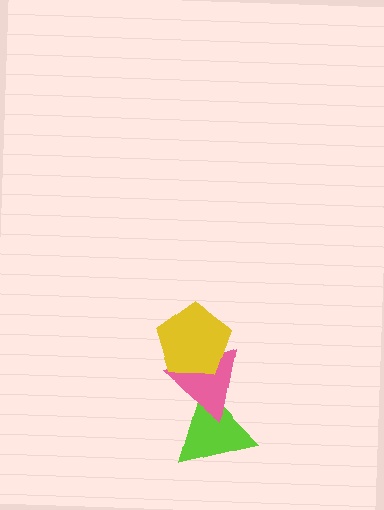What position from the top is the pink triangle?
The pink triangle is 2nd from the top.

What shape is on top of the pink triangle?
The yellow pentagon is on top of the pink triangle.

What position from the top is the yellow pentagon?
The yellow pentagon is 1st from the top.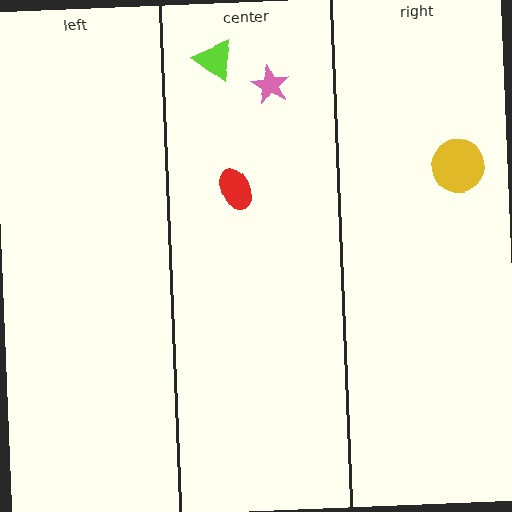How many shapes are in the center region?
3.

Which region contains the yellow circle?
The right region.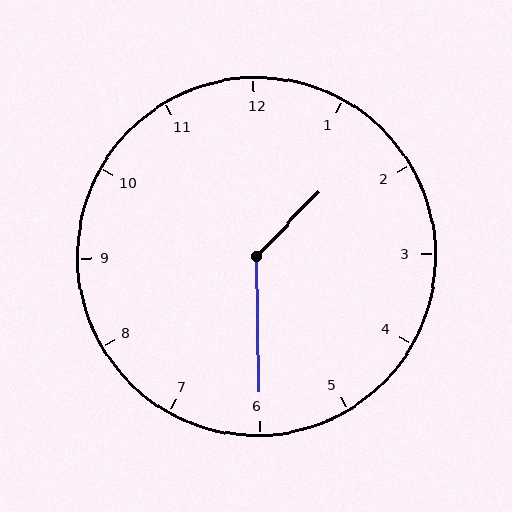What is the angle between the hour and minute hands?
Approximately 135 degrees.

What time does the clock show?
1:30.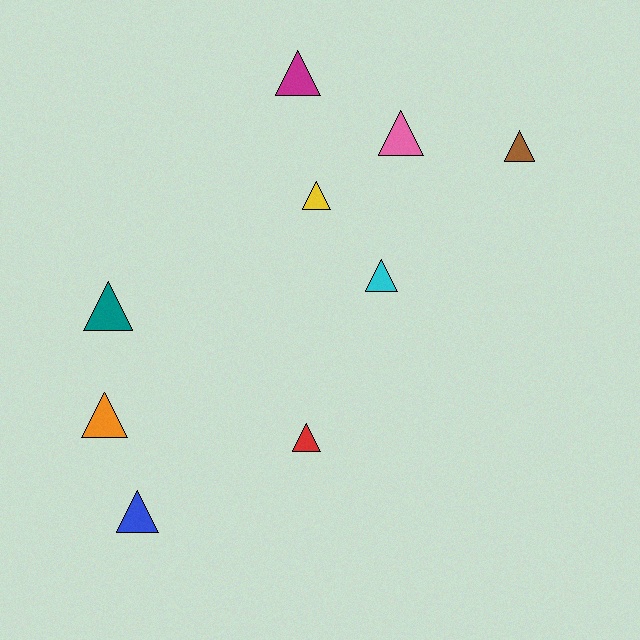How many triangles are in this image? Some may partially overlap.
There are 9 triangles.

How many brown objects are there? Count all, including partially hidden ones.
There is 1 brown object.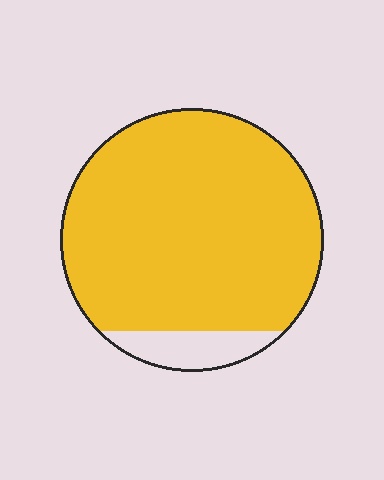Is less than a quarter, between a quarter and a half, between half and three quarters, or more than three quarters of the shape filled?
More than three quarters.